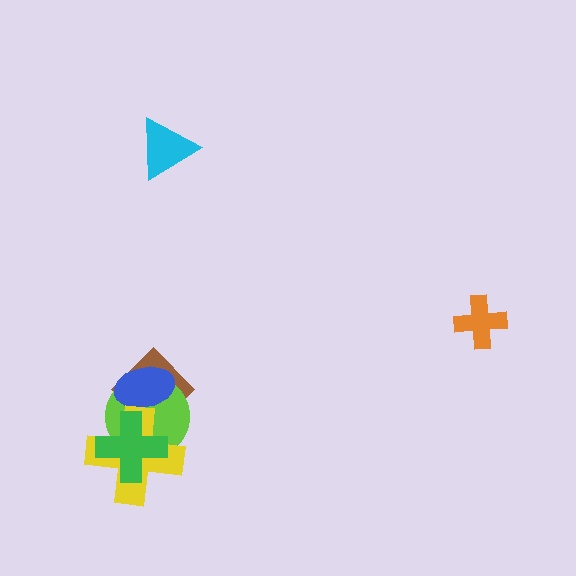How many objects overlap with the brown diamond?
4 objects overlap with the brown diamond.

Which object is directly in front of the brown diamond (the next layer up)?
The lime circle is directly in front of the brown diamond.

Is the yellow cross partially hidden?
Yes, it is partially covered by another shape.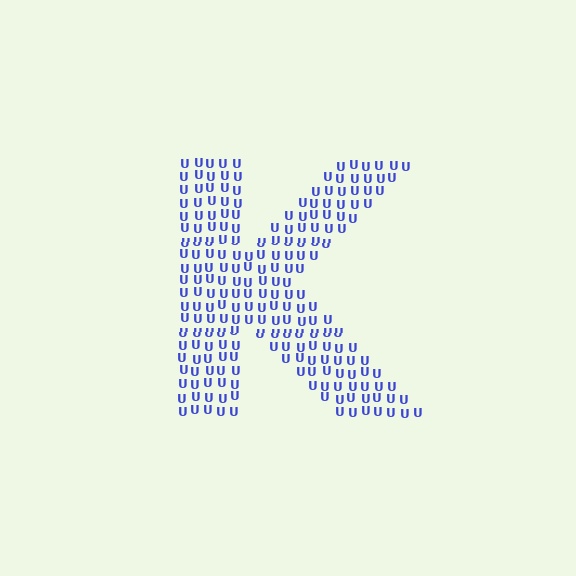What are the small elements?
The small elements are letter U's.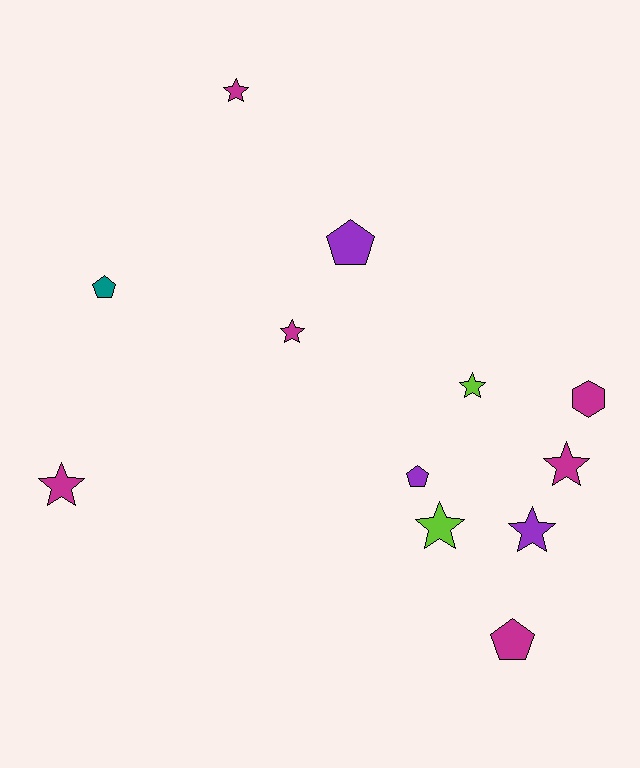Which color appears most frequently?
Magenta, with 6 objects.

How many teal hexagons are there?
There are no teal hexagons.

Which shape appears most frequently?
Star, with 7 objects.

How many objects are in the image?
There are 12 objects.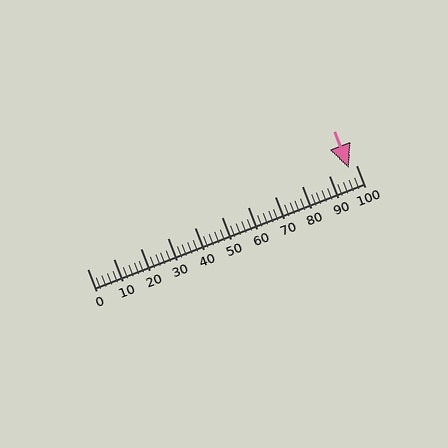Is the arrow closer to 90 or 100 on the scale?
The arrow is closer to 100.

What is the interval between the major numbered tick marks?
The major tick marks are spaced 10 units apart.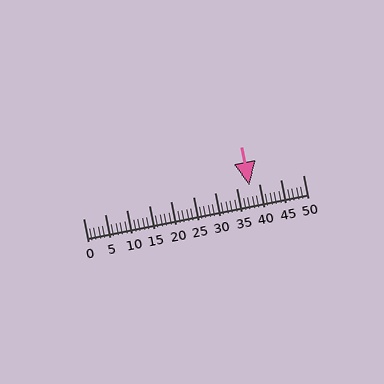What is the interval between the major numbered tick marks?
The major tick marks are spaced 5 units apart.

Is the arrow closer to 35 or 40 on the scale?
The arrow is closer to 40.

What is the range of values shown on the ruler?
The ruler shows values from 0 to 50.